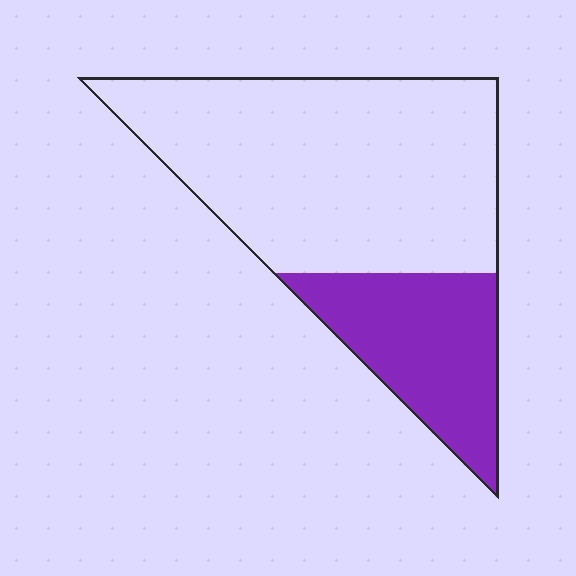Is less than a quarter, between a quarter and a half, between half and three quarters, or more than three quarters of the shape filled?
Between a quarter and a half.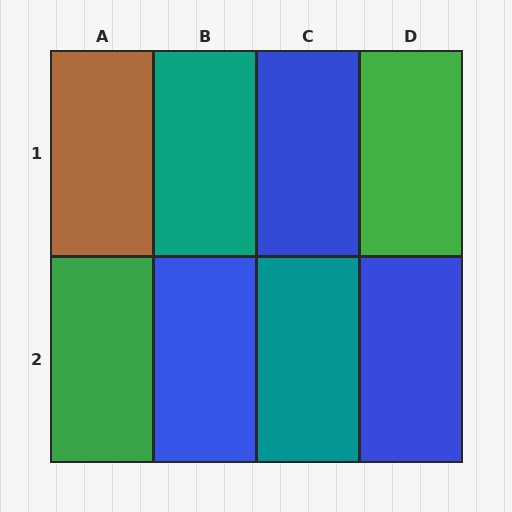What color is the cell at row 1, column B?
Teal.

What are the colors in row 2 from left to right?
Green, blue, teal, blue.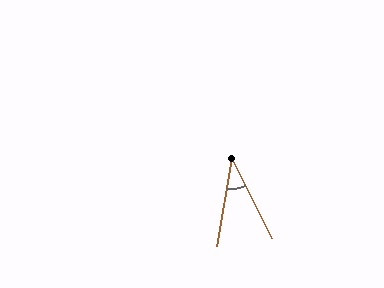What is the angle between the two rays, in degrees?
Approximately 37 degrees.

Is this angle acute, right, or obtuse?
It is acute.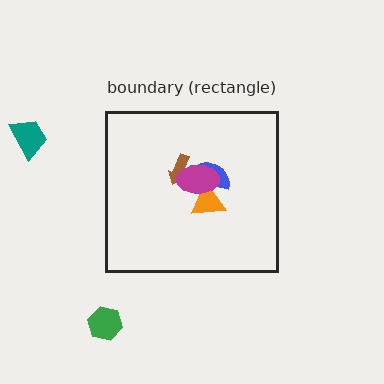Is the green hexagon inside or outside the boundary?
Outside.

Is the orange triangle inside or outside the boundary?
Inside.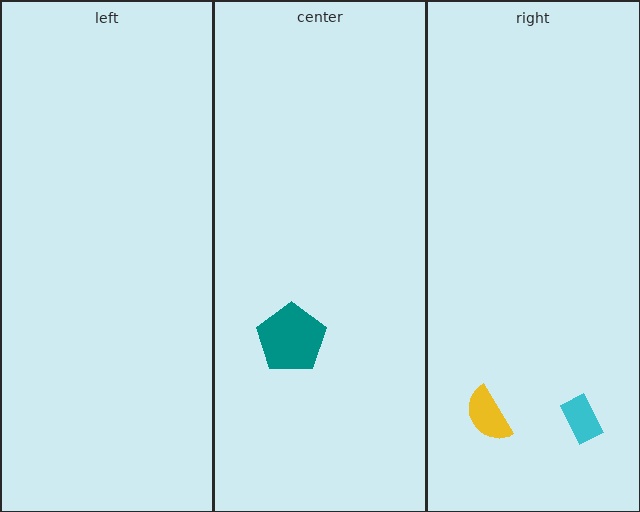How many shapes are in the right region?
2.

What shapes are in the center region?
The teal pentagon.